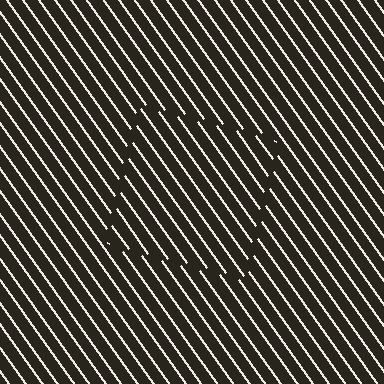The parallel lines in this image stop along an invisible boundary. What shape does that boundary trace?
An illusory square. The interior of the shape contains the same grating, shifted by half a period — the contour is defined by the phase discontinuity where line-ends from the inner and outer gratings abut.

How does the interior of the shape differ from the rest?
The interior of the shape contains the same grating, shifted by half a period — the contour is defined by the phase discontinuity where line-ends from the inner and outer gratings abut.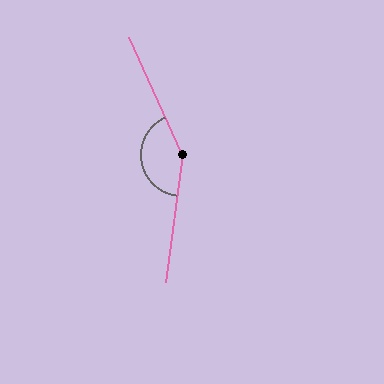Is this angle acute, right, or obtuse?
It is obtuse.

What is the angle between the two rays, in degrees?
Approximately 148 degrees.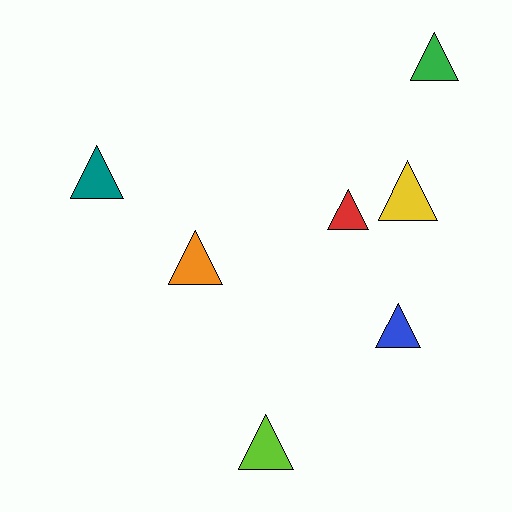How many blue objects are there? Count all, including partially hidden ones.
There is 1 blue object.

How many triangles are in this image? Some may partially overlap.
There are 7 triangles.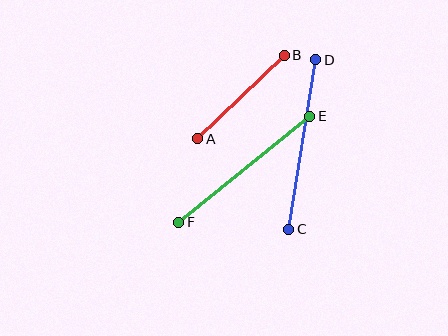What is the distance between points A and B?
The distance is approximately 120 pixels.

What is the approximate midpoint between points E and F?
The midpoint is at approximately (244, 169) pixels.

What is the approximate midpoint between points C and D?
The midpoint is at approximately (302, 144) pixels.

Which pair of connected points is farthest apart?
Points C and D are farthest apart.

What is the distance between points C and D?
The distance is approximately 172 pixels.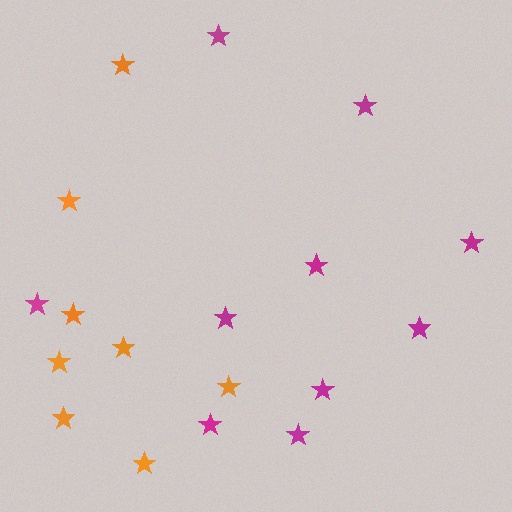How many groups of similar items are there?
There are 2 groups: one group of magenta stars (10) and one group of orange stars (8).